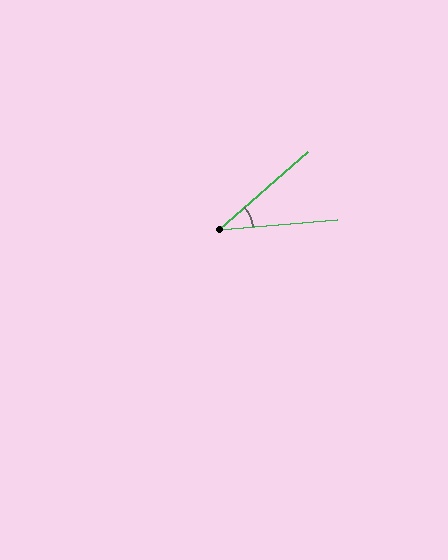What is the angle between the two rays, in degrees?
Approximately 36 degrees.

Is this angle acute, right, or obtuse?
It is acute.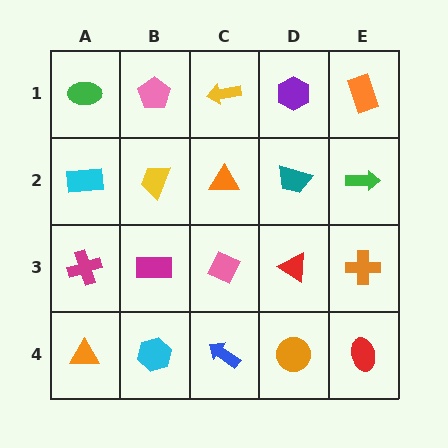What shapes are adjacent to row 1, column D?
A teal trapezoid (row 2, column D), a yellow arrow (row 1, column C), an orange rectangle (row 1, column E).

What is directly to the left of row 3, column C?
A magenta rectangle.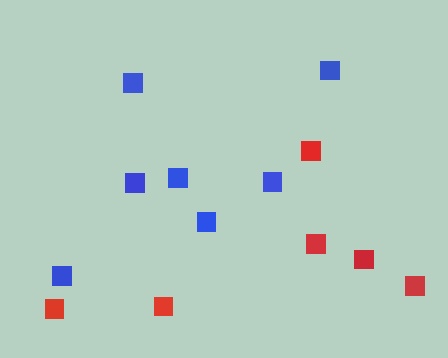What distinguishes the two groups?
There are 2 groups: one group of blue squares (7) and one group of red squares (6).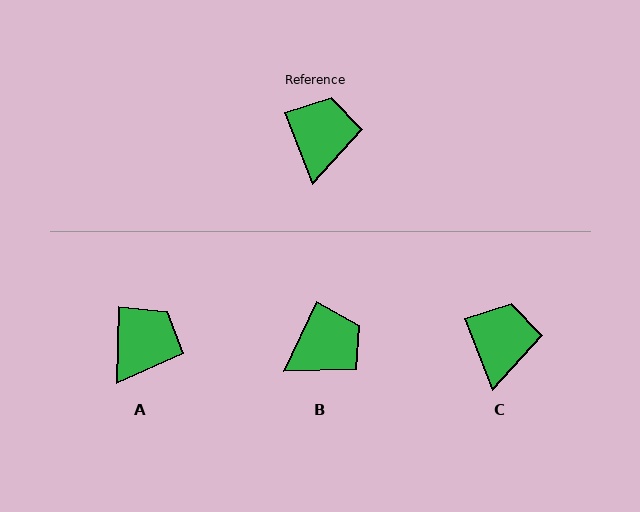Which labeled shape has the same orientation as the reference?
C.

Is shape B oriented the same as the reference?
No, it is off by about 46 degrees.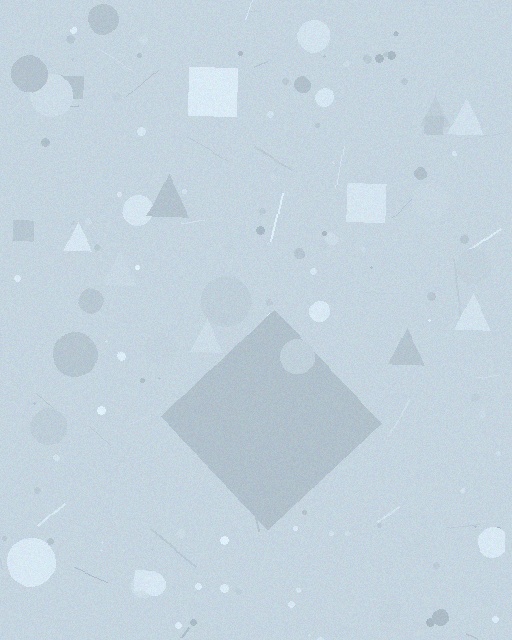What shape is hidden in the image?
A diamond is hidden in the image.